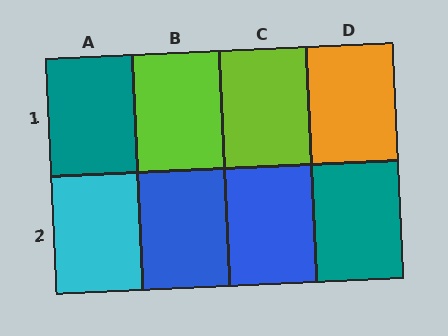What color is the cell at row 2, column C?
Blue.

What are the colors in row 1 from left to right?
Teal, lime, lime, orange.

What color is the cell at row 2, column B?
Blue.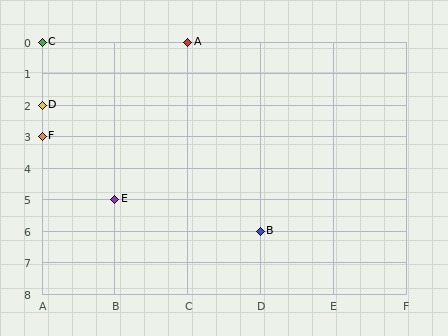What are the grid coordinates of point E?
Point E is at grid coordinates (B, 5).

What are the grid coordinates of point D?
Point D is at grid coordinates (A, 2).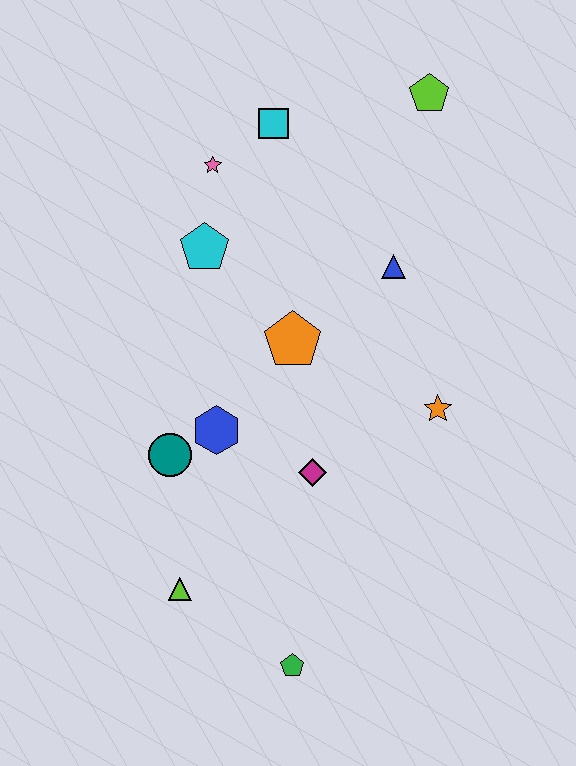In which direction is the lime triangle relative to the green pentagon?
The lime triangle is to the left of the green pentagon.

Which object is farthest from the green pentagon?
The lime pentagon is farthest from the green pentagon.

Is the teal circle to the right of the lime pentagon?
No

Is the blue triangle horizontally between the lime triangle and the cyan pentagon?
No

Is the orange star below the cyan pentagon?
Yes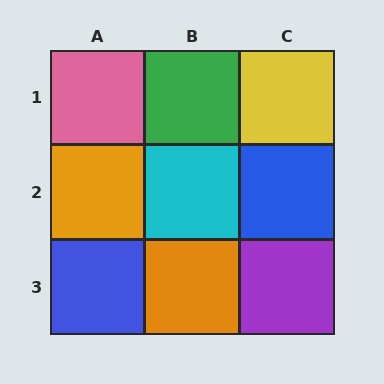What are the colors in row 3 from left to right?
Blue, orange, purple.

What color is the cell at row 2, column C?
Blue.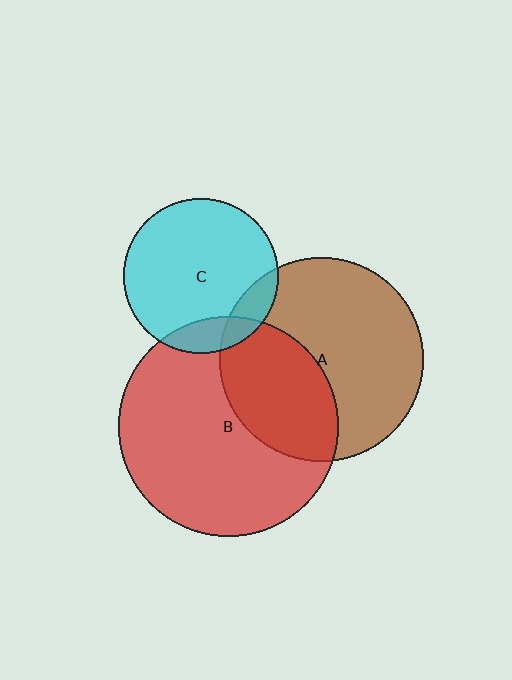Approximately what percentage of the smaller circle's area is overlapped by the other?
Approximately 10%.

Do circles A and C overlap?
Yes.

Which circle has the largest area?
Circle B (red).